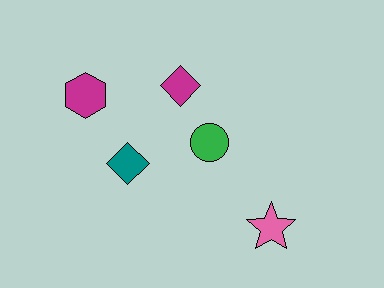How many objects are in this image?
There are 5 objects.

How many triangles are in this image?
There are no triangles.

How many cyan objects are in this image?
There are no cyan objects.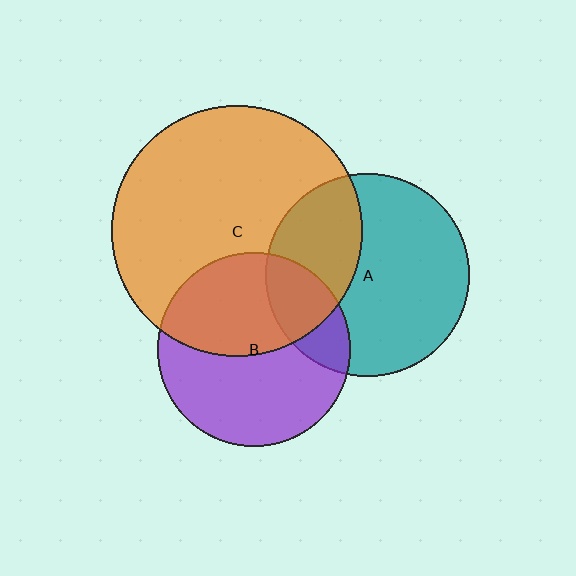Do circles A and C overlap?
Yes.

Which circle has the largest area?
Circle C (orange).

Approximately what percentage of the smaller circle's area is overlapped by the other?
Approximately 35%.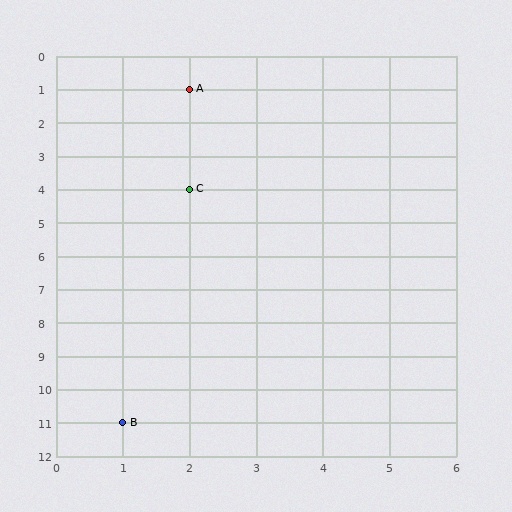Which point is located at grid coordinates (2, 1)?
Point A is at (2, 1).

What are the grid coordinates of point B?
Point B is at grid coordinates (1, 11).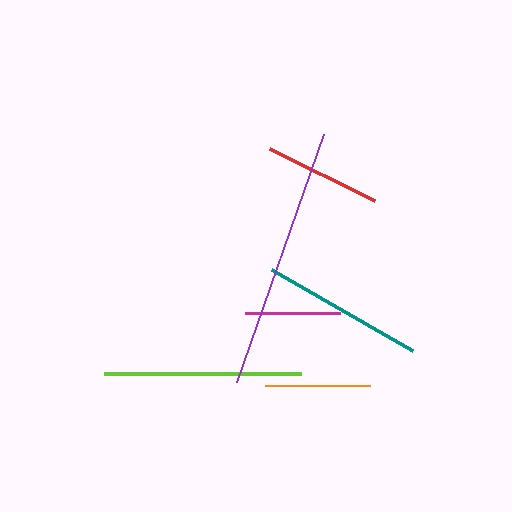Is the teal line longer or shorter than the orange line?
The teal line is longer than the orange line.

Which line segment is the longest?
The purple line is the longest at approximately 262 pixels.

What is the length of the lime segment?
The lime segment is approximately 197 pixels long.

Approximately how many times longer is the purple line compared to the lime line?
The purple line is approximately 1.3 times the length of the lime line.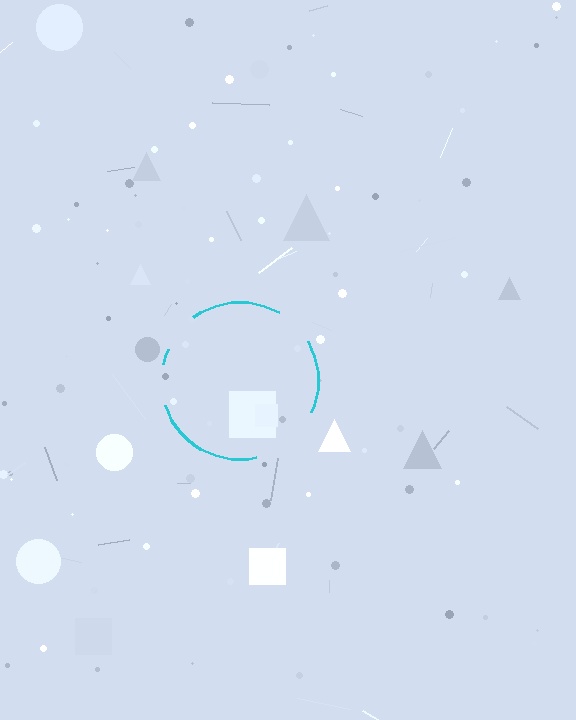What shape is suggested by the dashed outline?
The dashed outline suggests a circle.